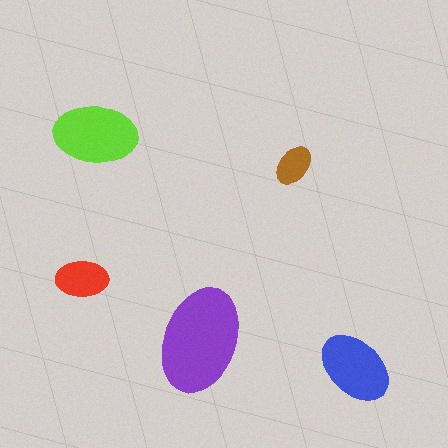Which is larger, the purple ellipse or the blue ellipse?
The purple one.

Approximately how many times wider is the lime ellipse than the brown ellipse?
About 2 times wider.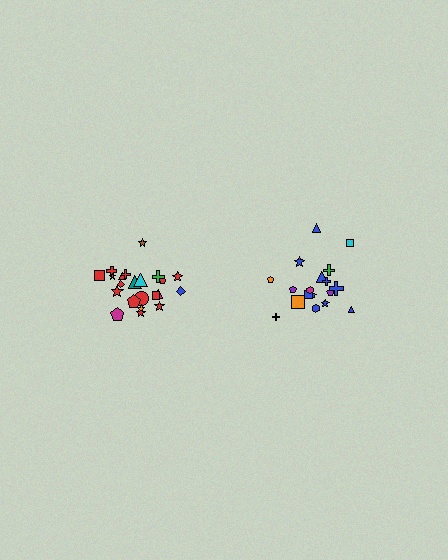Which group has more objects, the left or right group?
The left group.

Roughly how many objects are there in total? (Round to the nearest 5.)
Roughly 40 objects in total.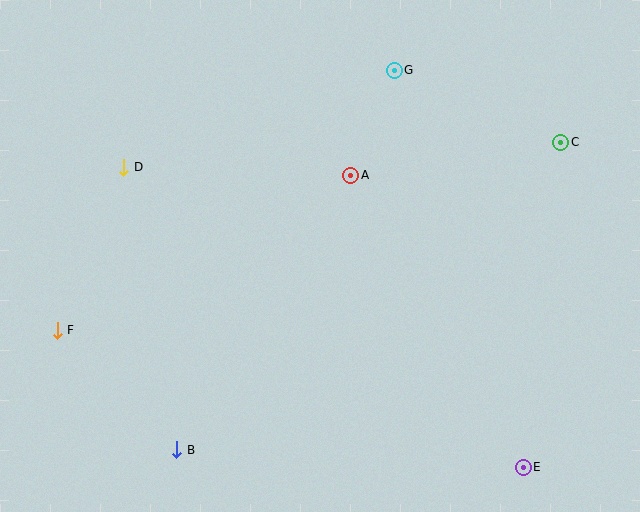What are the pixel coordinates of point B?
Point B is at (177, 450).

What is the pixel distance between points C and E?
The distance between C and E is 327 pixels.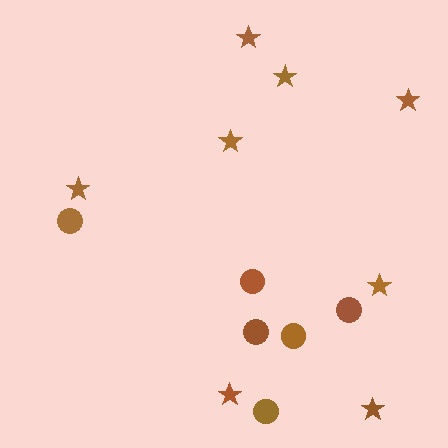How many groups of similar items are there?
There are 2 groups: one group of stars (8) and one group of circles (6).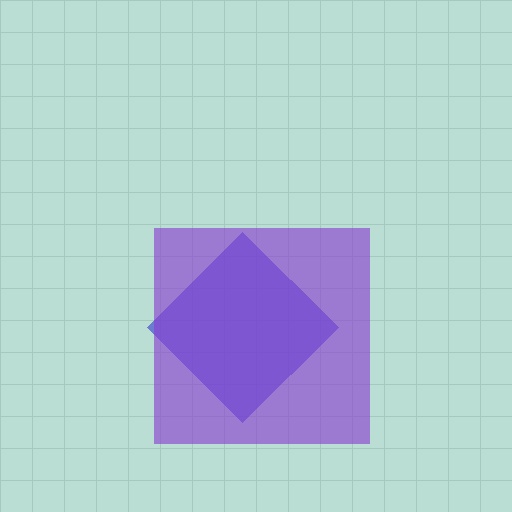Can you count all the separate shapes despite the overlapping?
Yes, there are 2 separate shapes.